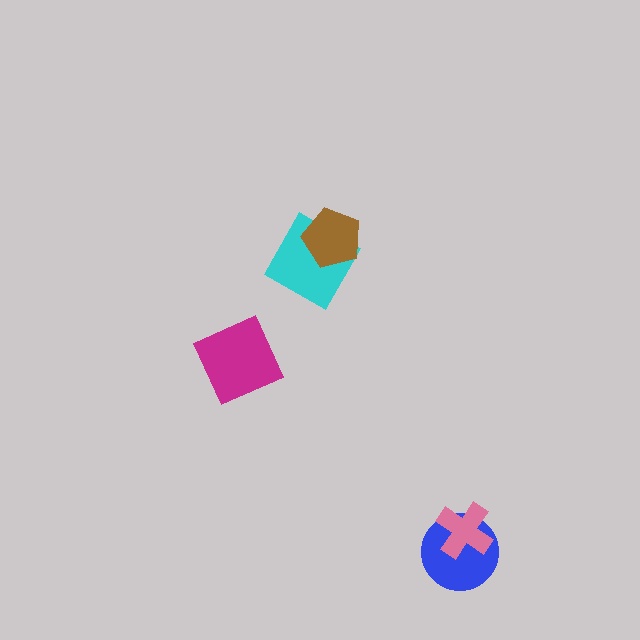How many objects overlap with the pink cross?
1 object overlaps with the pink cross.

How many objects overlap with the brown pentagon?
1 object overlaps with the brown pentagon.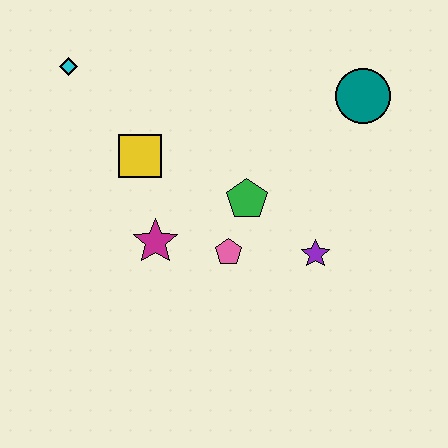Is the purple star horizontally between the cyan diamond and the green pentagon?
No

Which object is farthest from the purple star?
The cyan diamond is farthest from the purple star.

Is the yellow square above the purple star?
Yes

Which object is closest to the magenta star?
The pink pentagon is closest to the magenta star.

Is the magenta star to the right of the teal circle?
No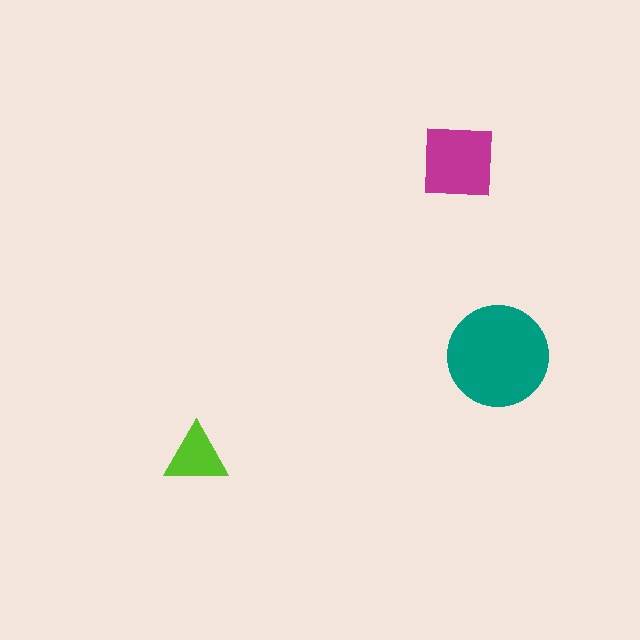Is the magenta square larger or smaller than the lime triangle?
Larger.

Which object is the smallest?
The lime triangle.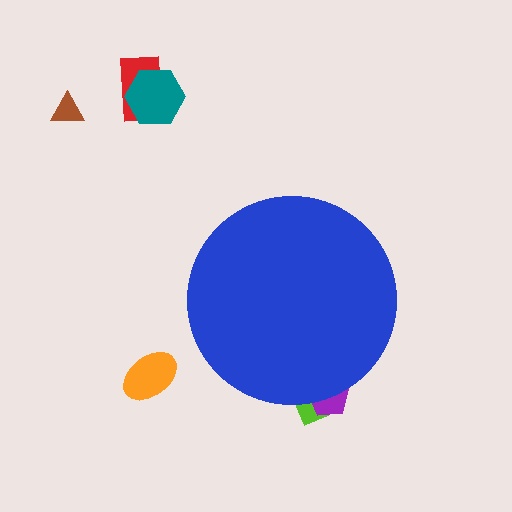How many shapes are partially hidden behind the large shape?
2 shapes are partially hidden.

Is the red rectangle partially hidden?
No, the red rectangle is fully visible.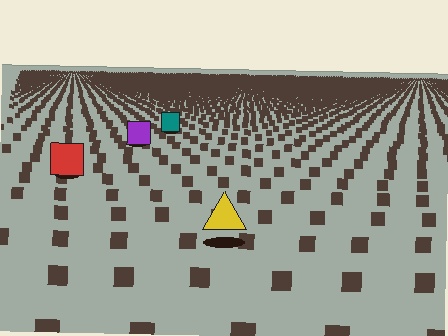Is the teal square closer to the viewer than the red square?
No. The red square is closer — you can tell from the texture gradient: the ground texture is coarser near it.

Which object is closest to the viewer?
The yellow triangle is closest. The texture marks near it are larger and more spread out.